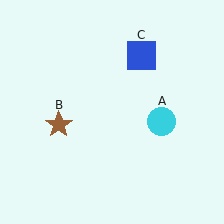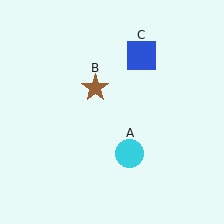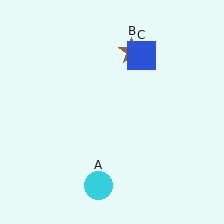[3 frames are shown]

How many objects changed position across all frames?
2 objects changed position: cyan circle (object A), brown star (object B).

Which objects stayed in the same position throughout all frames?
Blue square (object C) remained stationary.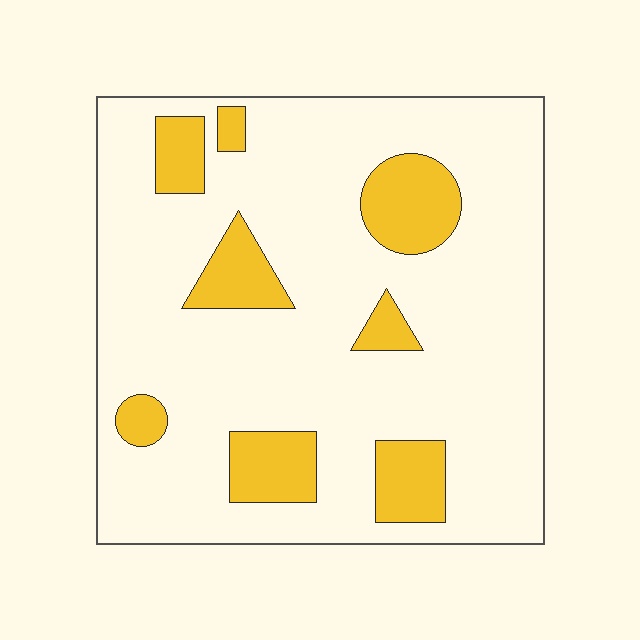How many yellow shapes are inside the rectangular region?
8.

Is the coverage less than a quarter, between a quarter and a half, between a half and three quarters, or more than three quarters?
Less than a quarter.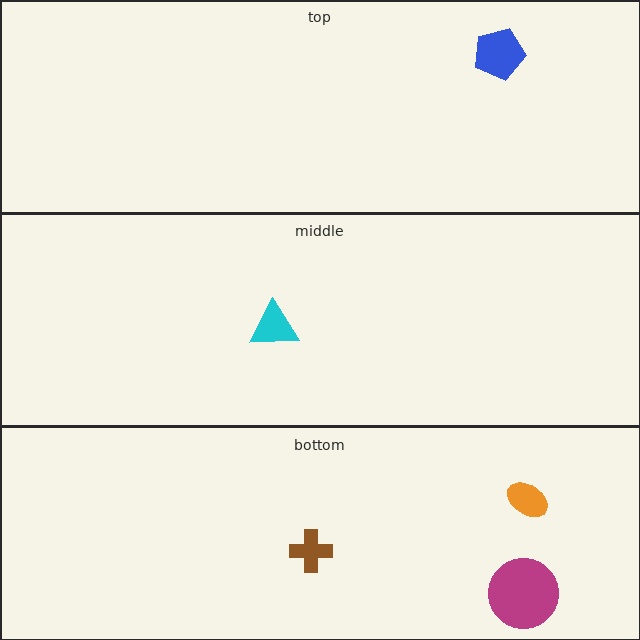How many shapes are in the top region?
1.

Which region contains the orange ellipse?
The bottom region.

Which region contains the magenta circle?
The bottom region.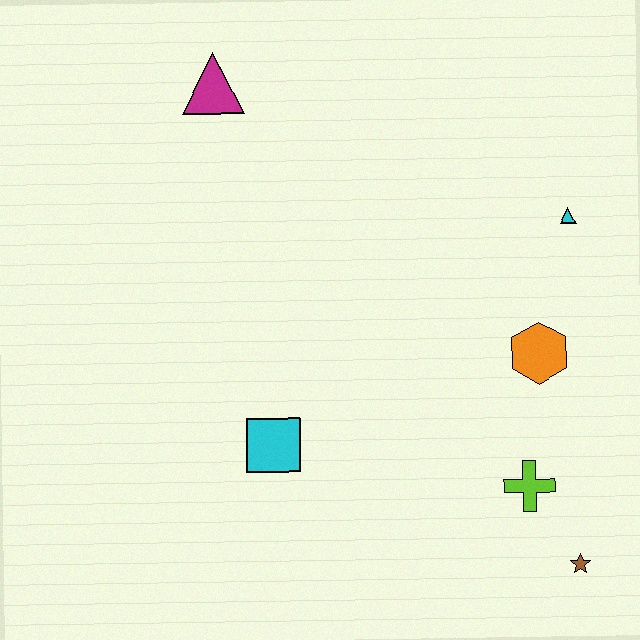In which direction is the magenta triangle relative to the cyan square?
The magenta triangle is above the cyan square.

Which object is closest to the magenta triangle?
The cyan square is closest to the magenta triangle.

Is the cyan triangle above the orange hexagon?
Yes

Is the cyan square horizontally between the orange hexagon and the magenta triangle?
Yes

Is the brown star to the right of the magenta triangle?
Yes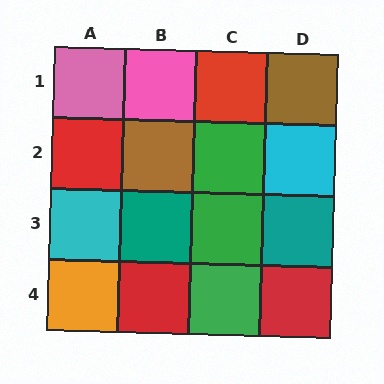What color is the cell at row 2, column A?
Red.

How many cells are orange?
1 cell is orange.